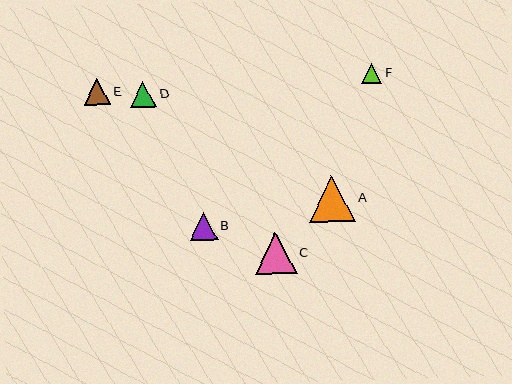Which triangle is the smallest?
Triangle F is the smallest with a size of approximately 21 pixels.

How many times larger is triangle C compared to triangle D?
Triangle C is approximately 1.6 times the size of triangle D.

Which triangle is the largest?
Triangle A is the largest with a size of approximately 47 pixels.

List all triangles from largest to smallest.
From largest to smallest: A, C, B, D, E, F.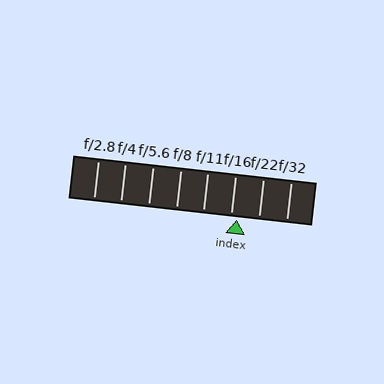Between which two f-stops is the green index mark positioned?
The index mark is between f/16 and f/22.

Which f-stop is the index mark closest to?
The index mark is closest to f/16.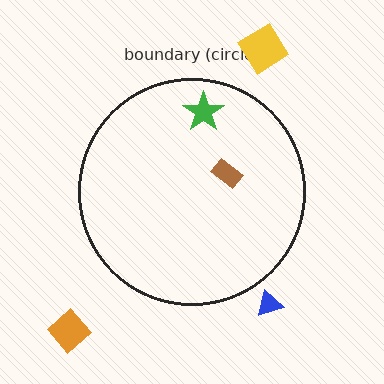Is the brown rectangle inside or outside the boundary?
Inside.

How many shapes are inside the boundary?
2 inside, 3 outside.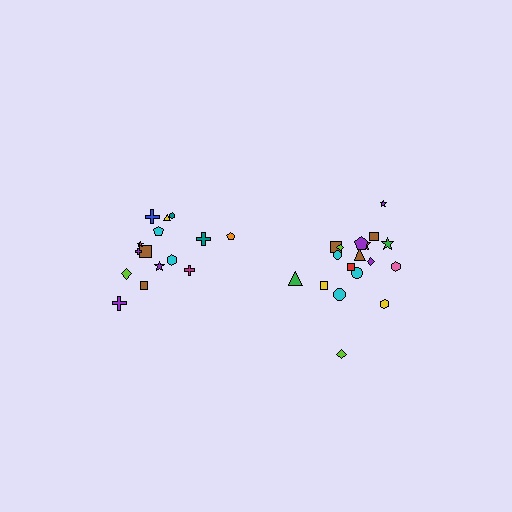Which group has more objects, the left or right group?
The right group.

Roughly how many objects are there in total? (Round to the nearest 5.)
Roughly 35 objects in total.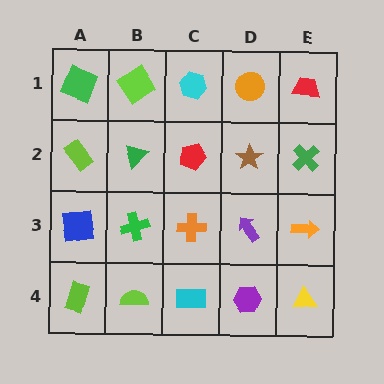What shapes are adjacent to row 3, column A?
A lime rectangle (row 2, column A), a lime rectangle (row 4, column A), a green cross (row 3, column B).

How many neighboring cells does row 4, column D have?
3.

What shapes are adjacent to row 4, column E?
An orange arrow (row 3, column E), a purple hexagon (row 4, column D).